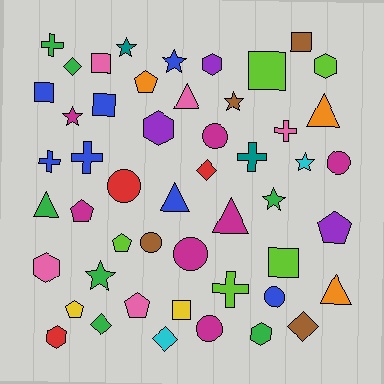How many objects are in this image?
There are 50 objects.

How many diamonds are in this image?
There are 5 diamonds.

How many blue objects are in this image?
There are 7 blue objects.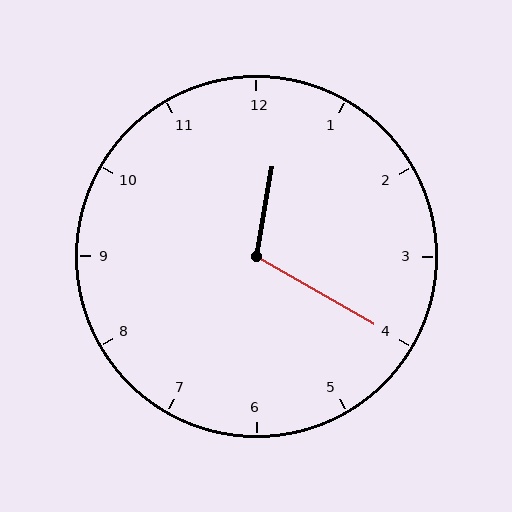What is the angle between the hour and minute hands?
Approximately 110 degrees.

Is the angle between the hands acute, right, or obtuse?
It is obtuse.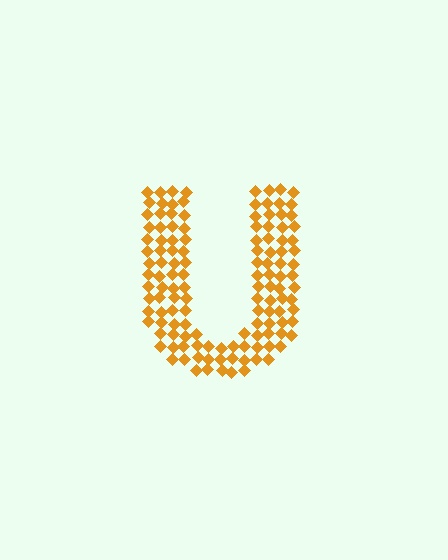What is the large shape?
The large shape is the letter U.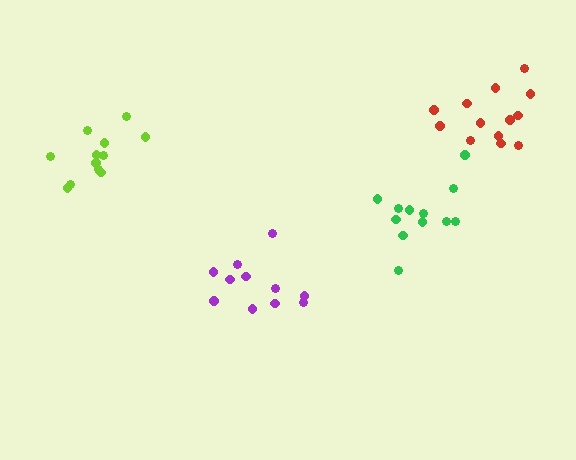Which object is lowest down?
The purple cluster is bottommost.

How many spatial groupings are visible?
There are 4 spatial groupings.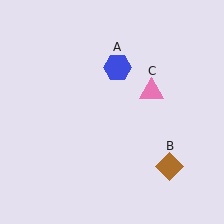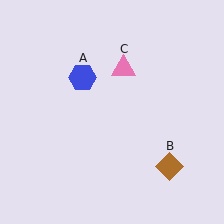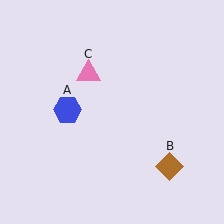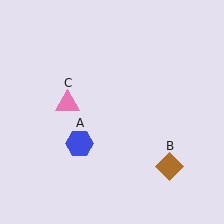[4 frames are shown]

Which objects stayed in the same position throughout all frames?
Brown diamond (object B) remained stationary.